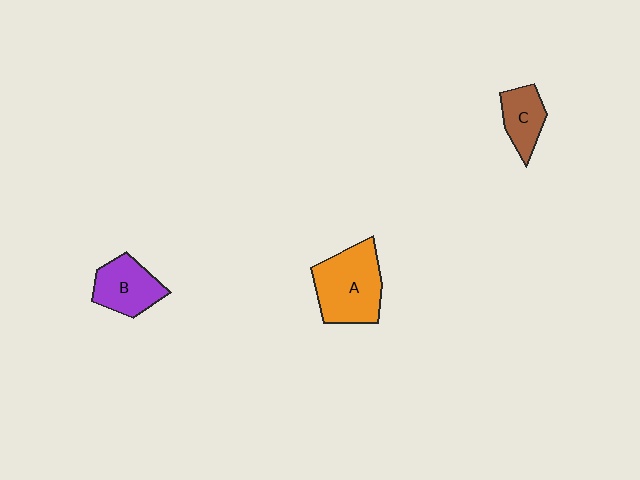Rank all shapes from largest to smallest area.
From largest to smallest: A (orange), B (purple), C (brown).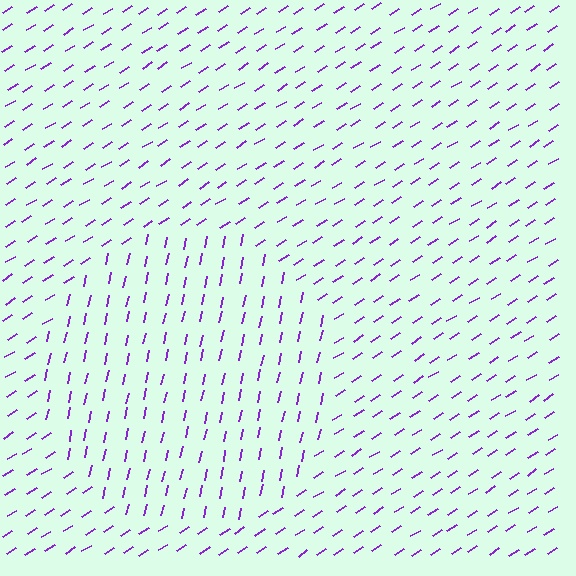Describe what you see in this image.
The image is filled with small purple line segments. A circle region in the image has lines oriented differently from the surrounding lines, creating a visible texture boundary.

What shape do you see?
I see a circle.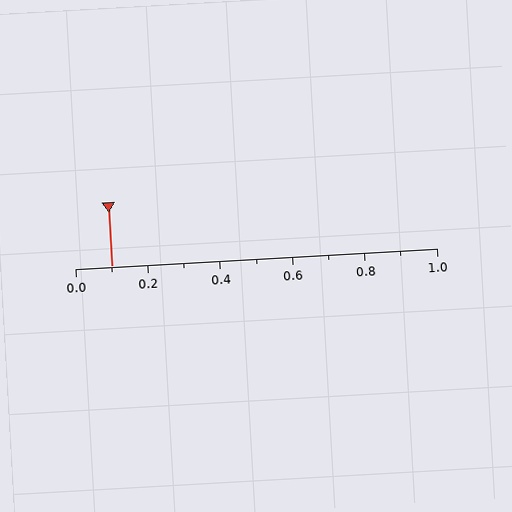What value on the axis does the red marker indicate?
The marker indicates approximately 0.1.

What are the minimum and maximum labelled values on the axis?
The axis runs from 0.0 to 1.0.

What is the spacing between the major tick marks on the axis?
The major ticks are spaced 0.2 apart.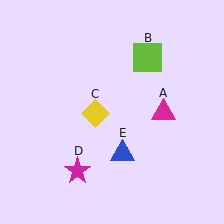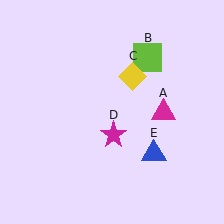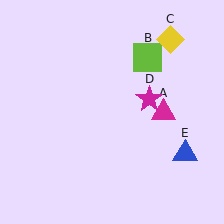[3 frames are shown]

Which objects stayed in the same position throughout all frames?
Magenta triangle (object A) and lime square (object B) remained stationary.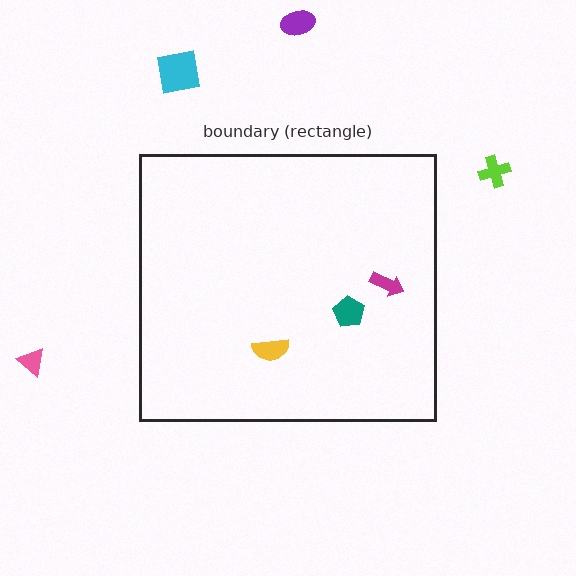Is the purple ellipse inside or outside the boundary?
Outside.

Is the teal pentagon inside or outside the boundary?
Inside.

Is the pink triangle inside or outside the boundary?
Outside.